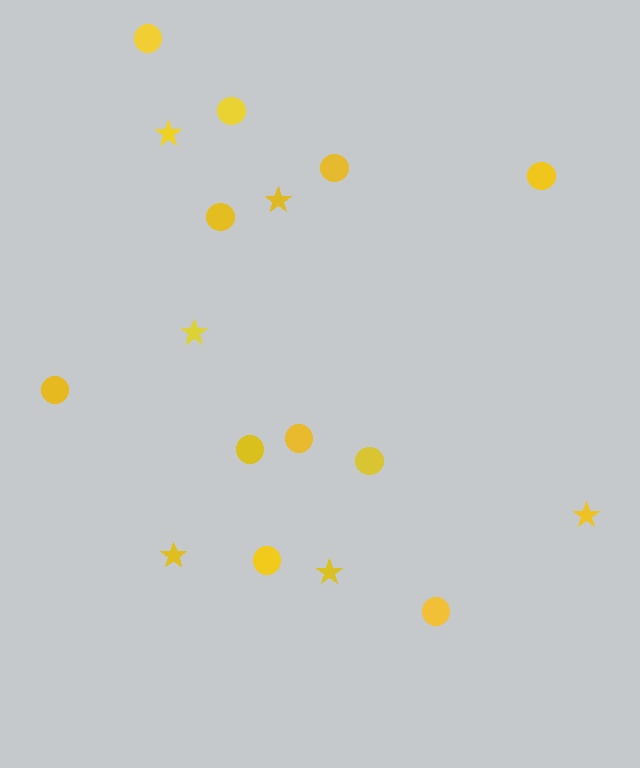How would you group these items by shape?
There are 2 groups: one group of circles (11) and one group of stars (6).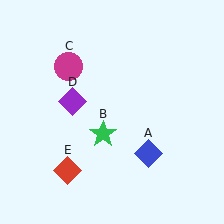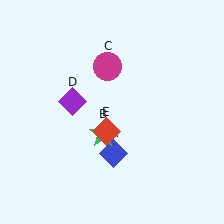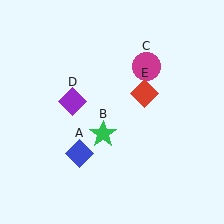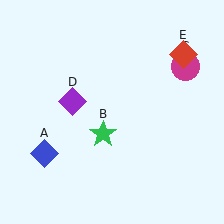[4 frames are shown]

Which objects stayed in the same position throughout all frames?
Green star (object B) and purple diamond (object D) remained stationary.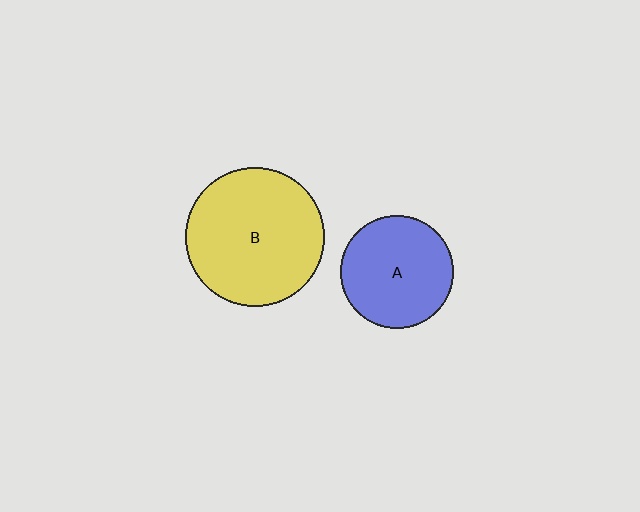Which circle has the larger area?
Circle B (yellow).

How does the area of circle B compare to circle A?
Approximately 1.5 times.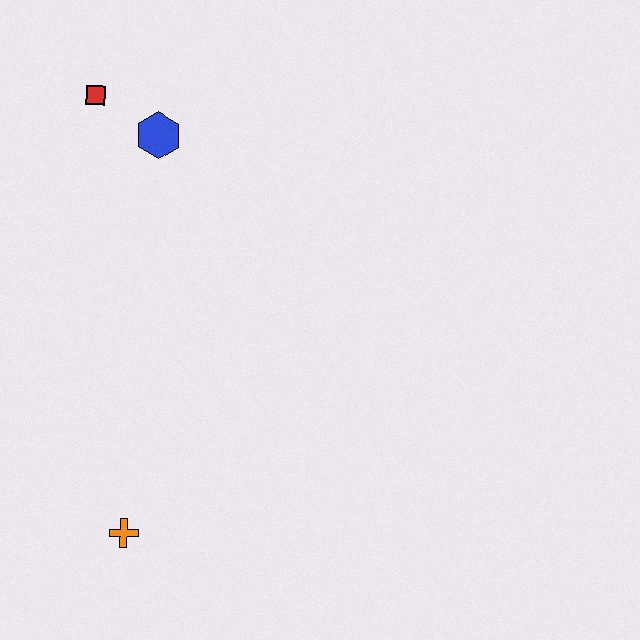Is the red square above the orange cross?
Yes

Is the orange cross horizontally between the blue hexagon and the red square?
Yes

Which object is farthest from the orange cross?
The red square is farthest from the orange cross.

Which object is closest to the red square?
The blue hexagon is closest to the red square.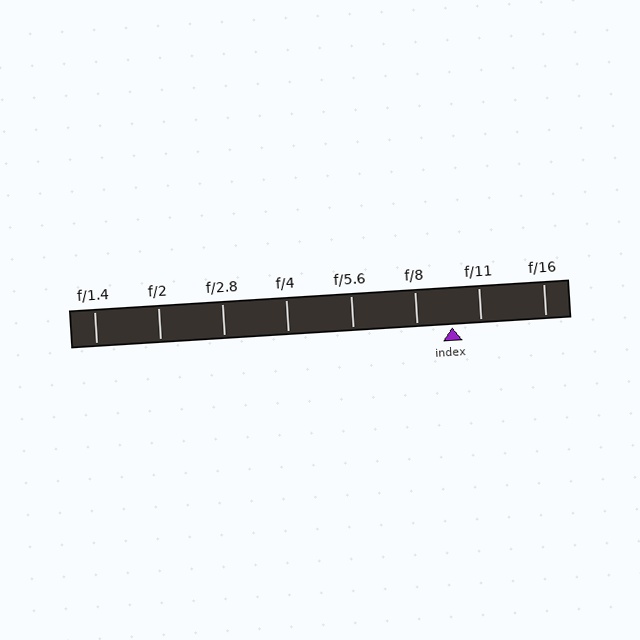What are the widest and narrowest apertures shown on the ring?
The widest aperture shown is f/1.4 and the narrowest is f/16.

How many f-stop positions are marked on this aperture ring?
There are 8 f-stop positions marked.